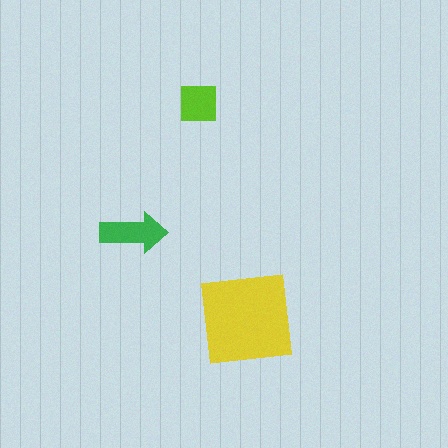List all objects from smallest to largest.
The lime square, the green arrow, the yellow square.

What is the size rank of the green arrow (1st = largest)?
2nd.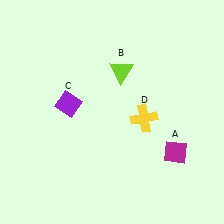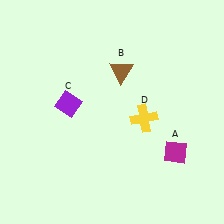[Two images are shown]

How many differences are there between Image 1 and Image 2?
There is 1 difference between the two images.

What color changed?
The triangle (B) changed from lime in Image 1 to brown in Image 2.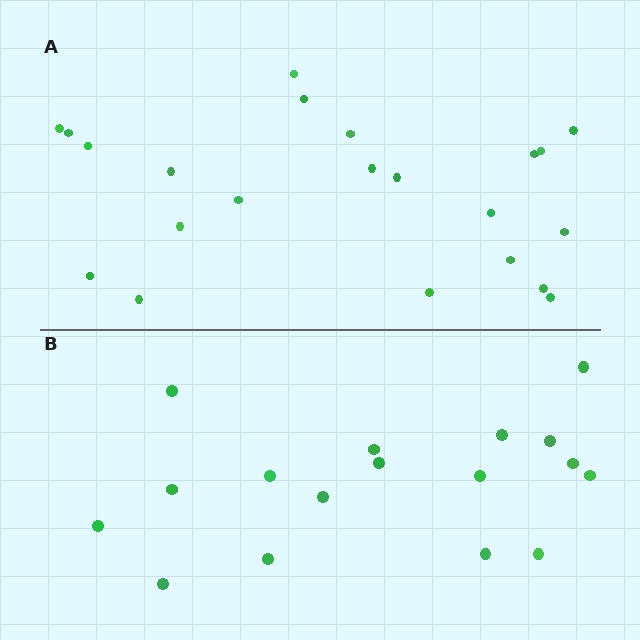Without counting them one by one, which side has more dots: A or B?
Region A (the top region) has more dots.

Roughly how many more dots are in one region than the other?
Region A has about 5 more dots than region B.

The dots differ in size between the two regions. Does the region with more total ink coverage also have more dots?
No. Region B has more total ink coverage because its dots are larger, but region A actually contains more individual dots. Total area can be misleading — the number of items is what matters here.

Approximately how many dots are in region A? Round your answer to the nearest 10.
About 20 dots. (The exact count is 22, which rounds to 20.)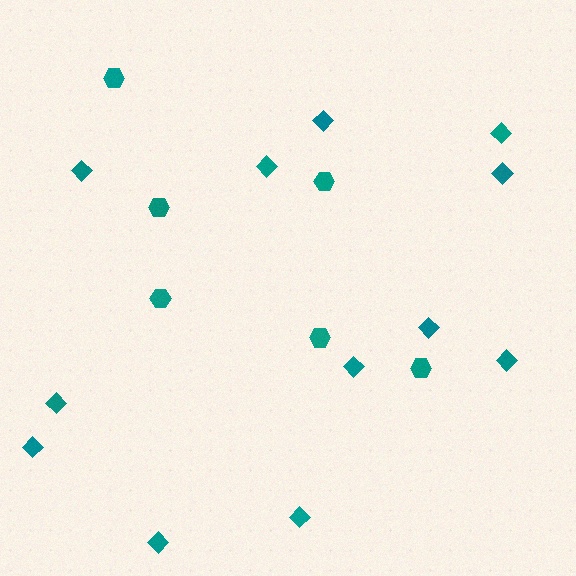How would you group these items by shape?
There are 2 groups: one group of hexagons (6) and one group of diamonds (12).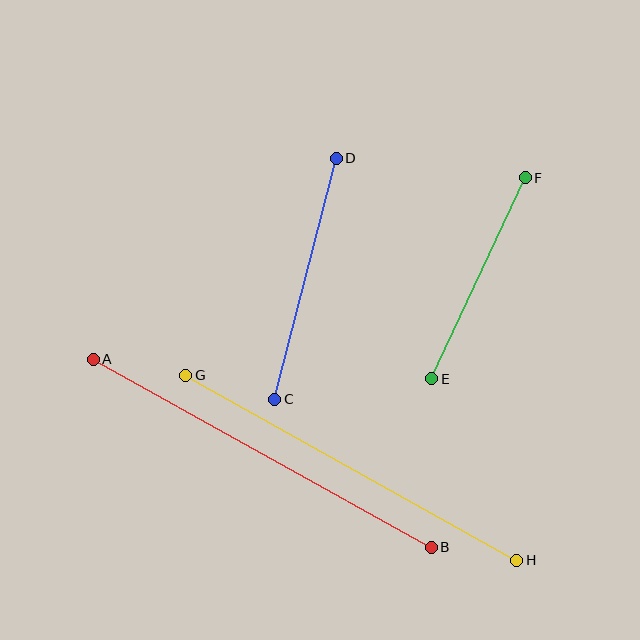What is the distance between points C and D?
The distance is approximately 249 pixels.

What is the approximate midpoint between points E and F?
The midpoint is at approximately (478, 278) pixels.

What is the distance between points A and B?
The distance is approximately 386 pixels.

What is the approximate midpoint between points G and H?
The midpoint is at approximately (351, 468) pixels.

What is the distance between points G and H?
The distance is approximately 379 pixels.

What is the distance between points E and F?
The distance is approximately 222 pixels.